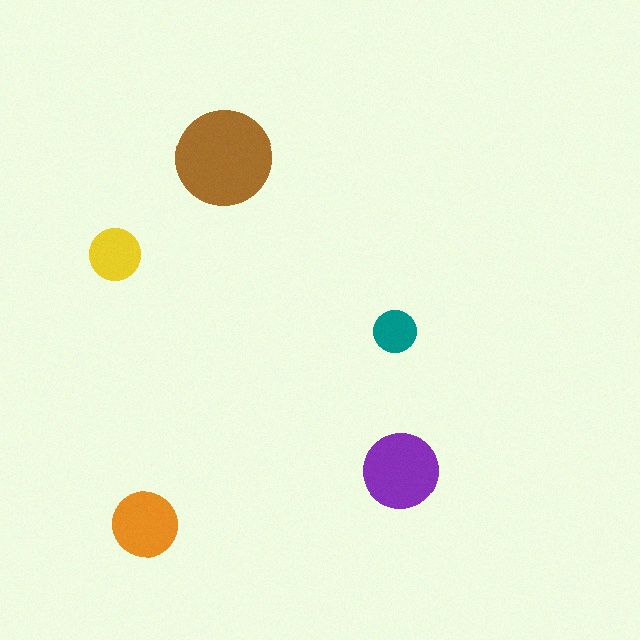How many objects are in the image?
There are 5 objects in the image.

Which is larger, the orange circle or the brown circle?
The brown one.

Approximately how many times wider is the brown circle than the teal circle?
About 2 times wider.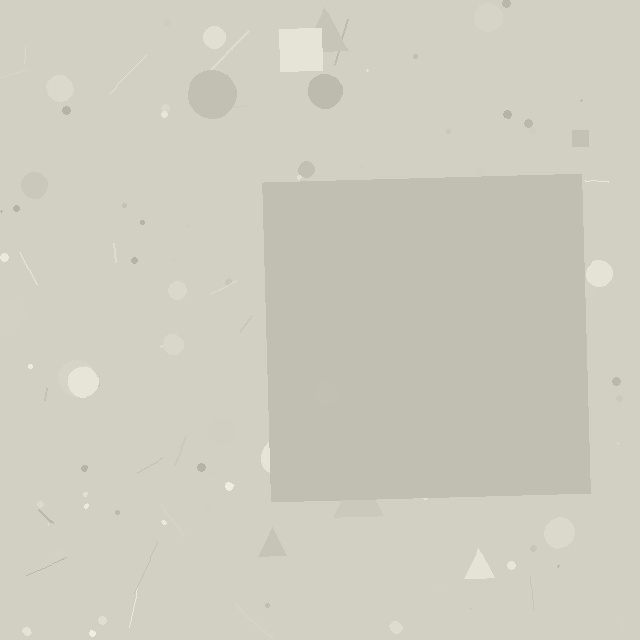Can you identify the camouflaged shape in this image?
The camouflaged shape is a square.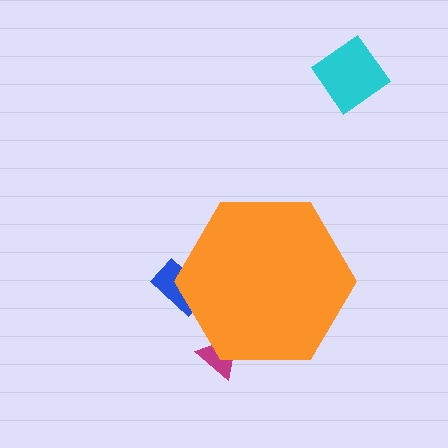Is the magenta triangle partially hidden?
Yes, the magenta triangle is partially hidden behind the orange hexagon.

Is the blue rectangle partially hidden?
Yes, the blue rectangle is partially hidden behind the orange hexagon.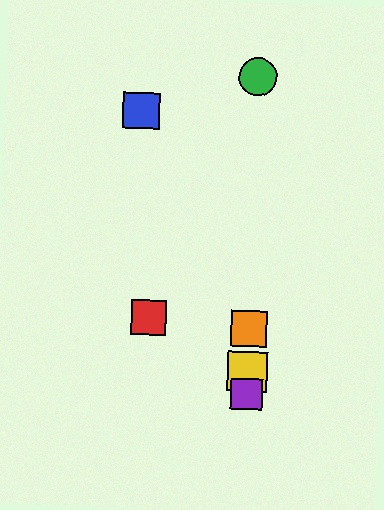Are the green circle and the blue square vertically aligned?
No, the green circle is at x≈258 and the blue square is at x≈141.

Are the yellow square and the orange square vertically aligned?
Yes, both are at x≈247.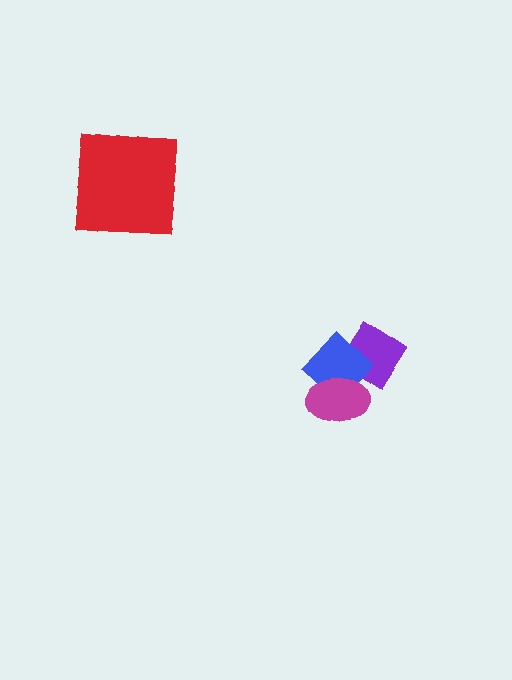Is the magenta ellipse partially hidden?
No, no other shape covers it.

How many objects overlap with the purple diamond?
2 objects overlap with the purple diamond.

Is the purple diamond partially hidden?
Yes, it is partially covered by another shape.